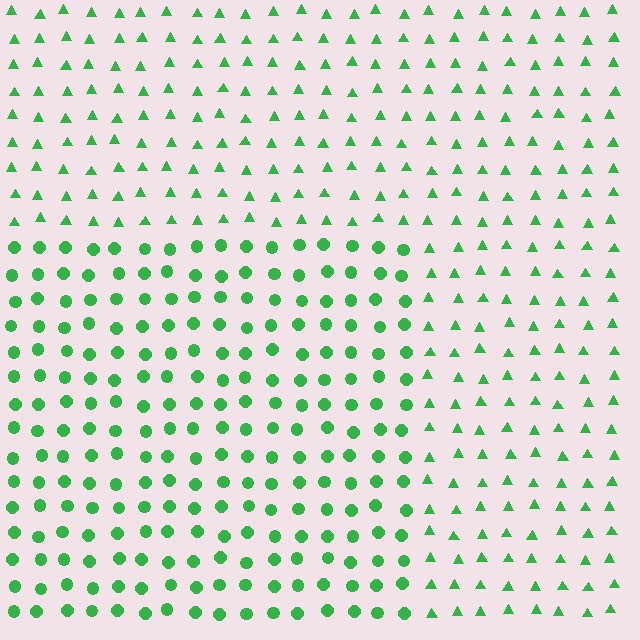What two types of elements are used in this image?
The image uses circles inside the rectangle region and triangles outside it.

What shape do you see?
I see a rectangle.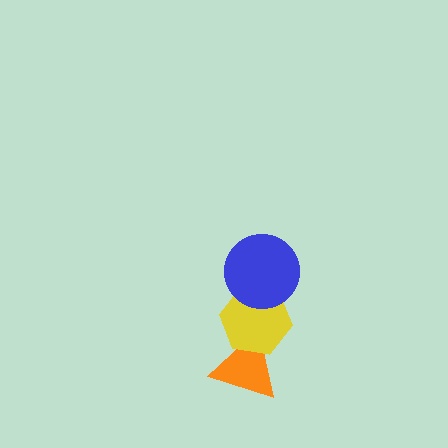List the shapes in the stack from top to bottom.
From top to bottom: the blue circle, the yellow hexagon, the orange triangle.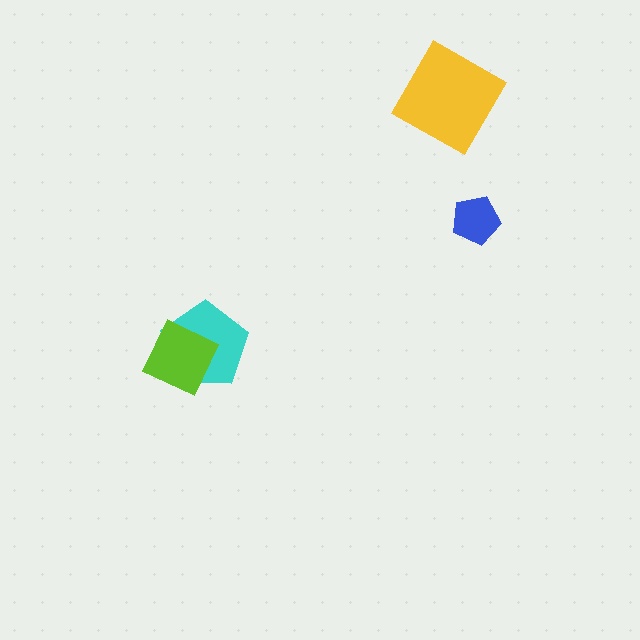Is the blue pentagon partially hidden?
No, no other shape covers it.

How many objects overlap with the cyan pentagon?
1 object overlaps with the cyan pentagon.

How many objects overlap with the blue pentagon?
0 objects overlap with the blue pentagon.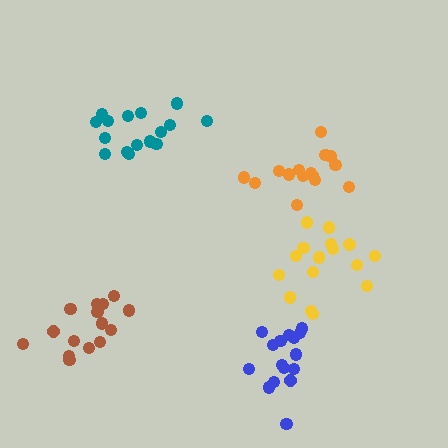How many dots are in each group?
Group 1: 16 dots, Group 2: 16 dots, Group 3: 16 dots, Group 4: 15 dots, Group 5: 15 dots (78 total).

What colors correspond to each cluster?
The clusters are colored: yellow, blue, teal, brown, orange.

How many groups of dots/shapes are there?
There are 5 groups.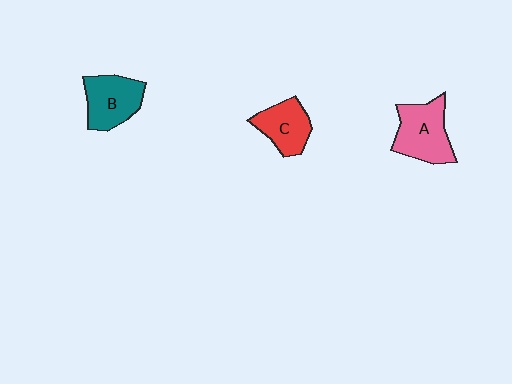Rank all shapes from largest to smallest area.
From largest to smallest: A (pink), B (teal), C (red).